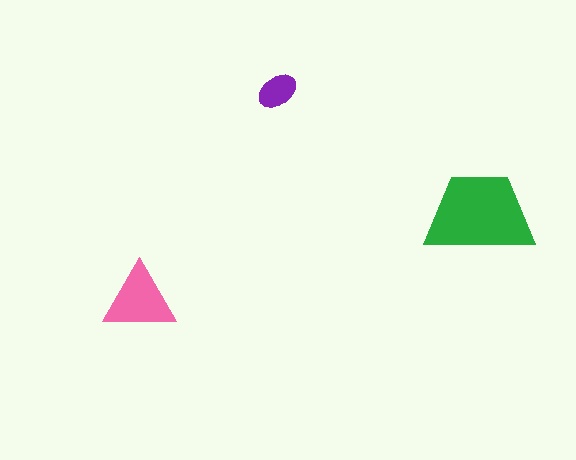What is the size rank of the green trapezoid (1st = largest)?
1st.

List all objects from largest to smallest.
The green trapezoid, the pink triangle, the purple ellipse.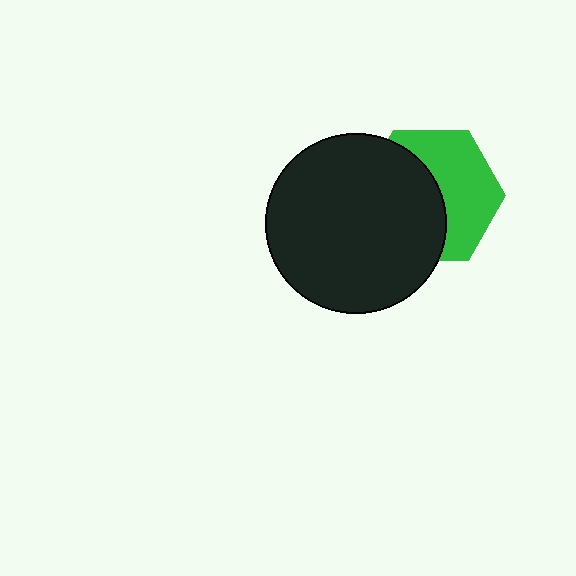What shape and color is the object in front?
The object in front is a black circle.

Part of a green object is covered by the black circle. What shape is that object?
It is a hexagon.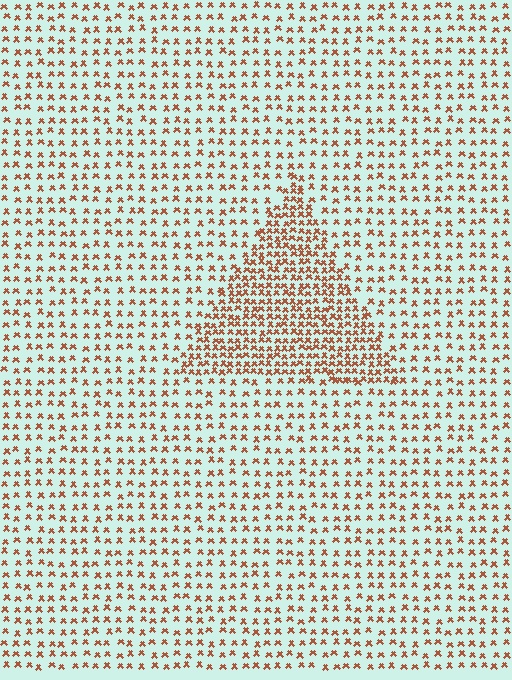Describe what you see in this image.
The image contains small brown elements arranged at two different densities. A triangle-shaped region is visible where the elements are more densely packed than the surrounding area.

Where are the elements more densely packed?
The elements are more densely packed inside the triangle boundary.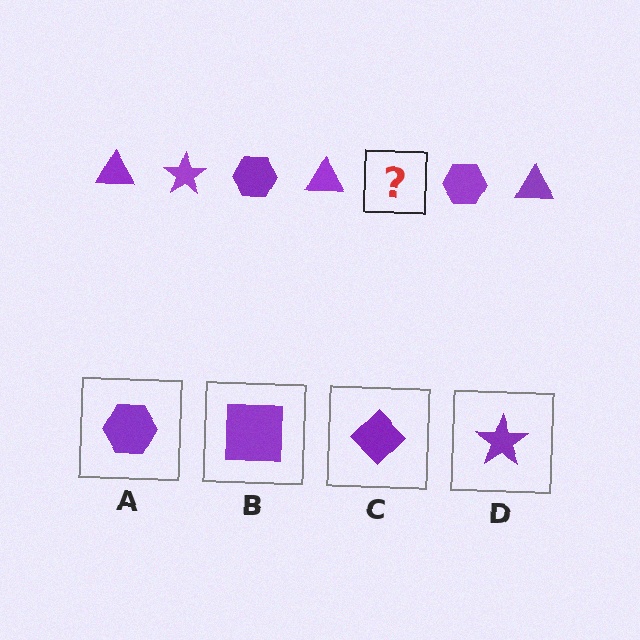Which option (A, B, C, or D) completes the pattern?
D.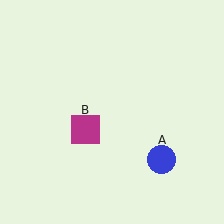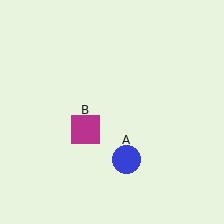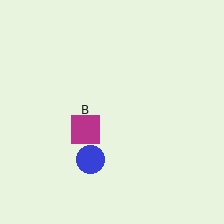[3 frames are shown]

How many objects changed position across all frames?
1 object changed position: blue circle (object A).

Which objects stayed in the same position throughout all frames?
Magenta square (object B) remained stationary.